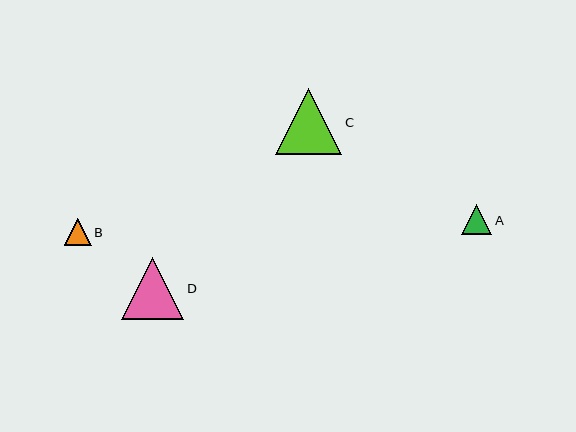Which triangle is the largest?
Triangle C is the largest with a size of approximately 66 pixels.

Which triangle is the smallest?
Triangle B is the smallest with a size of approximately 27 pixels.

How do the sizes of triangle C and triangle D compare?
Triangle C and triangle D are approximately the same size.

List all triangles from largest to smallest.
From largest to smallest: C, D, A, B.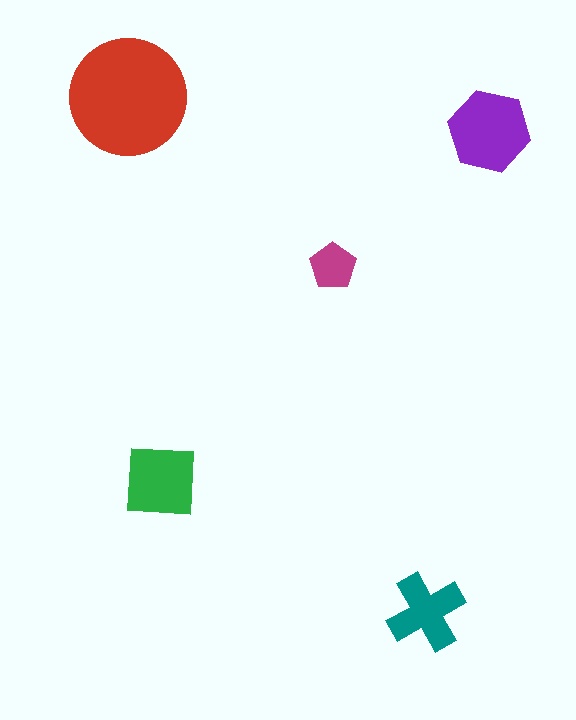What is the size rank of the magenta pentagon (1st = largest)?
5th.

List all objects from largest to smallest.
The red circle, the purple hexagon, the green square, the teal cross, the magenta pentagon.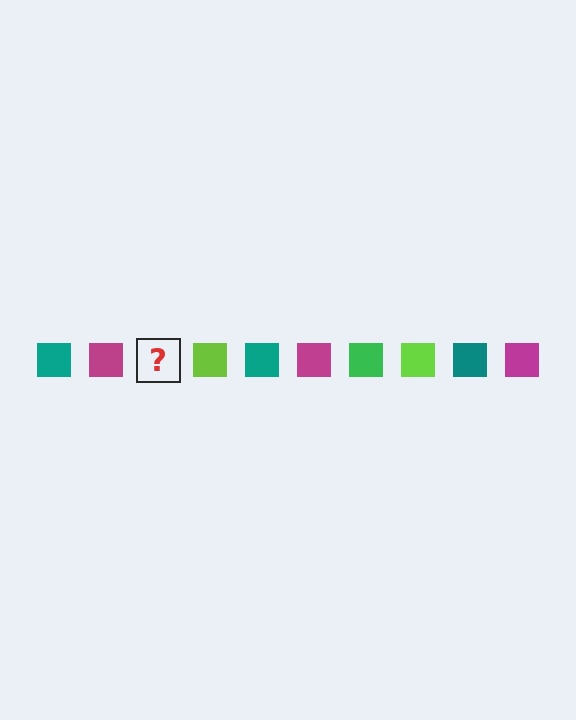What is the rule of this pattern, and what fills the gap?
The rule is that the pattern cycles through teal, magenta, green, lime squares. The gap should be filled with a green square.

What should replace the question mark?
The question mark should be replaced with a green square.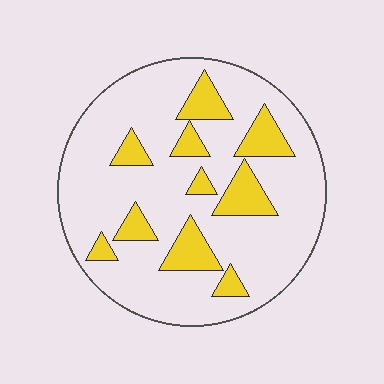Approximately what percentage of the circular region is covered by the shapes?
Approximately 20%.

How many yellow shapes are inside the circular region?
10.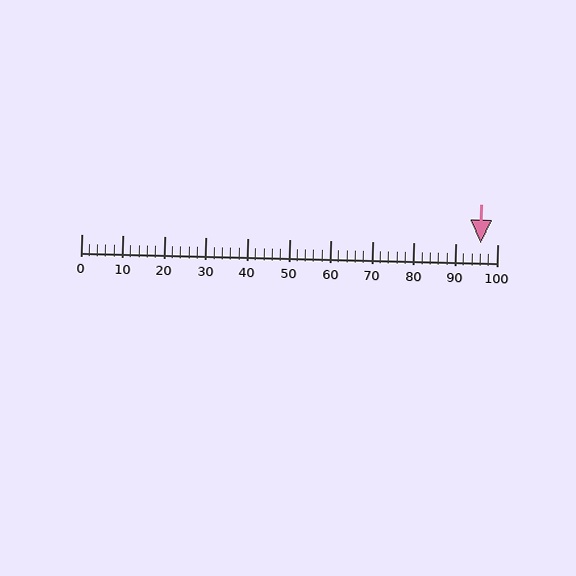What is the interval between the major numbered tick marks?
The major tick marks are spaced 10 units apart.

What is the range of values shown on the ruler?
The ruler shows values from 0 to 100.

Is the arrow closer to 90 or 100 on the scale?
The arrow is closer to 100.